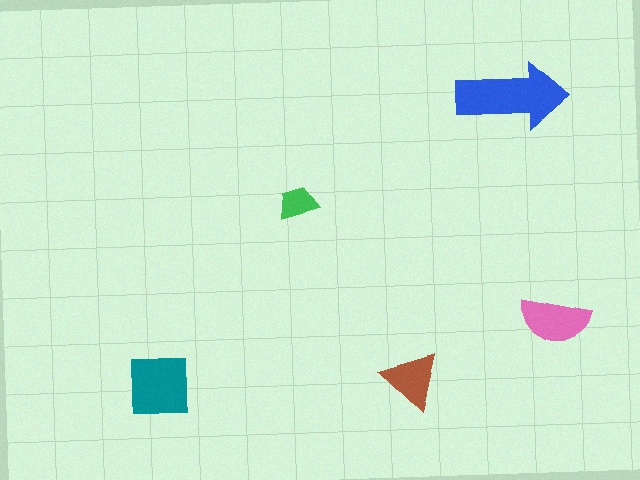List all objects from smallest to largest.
The green trapezoid, the brown triangle, the pink semicircle, the teal square, the blue arrow.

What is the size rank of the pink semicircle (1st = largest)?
3rd.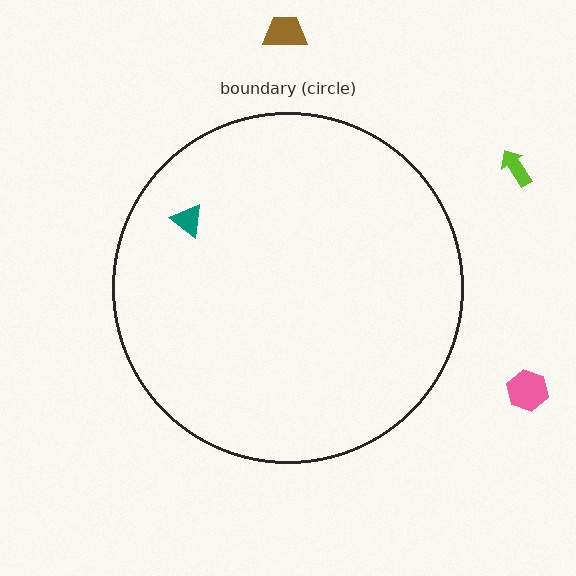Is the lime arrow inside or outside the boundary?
Outside.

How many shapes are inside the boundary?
1 inside, 3 outside.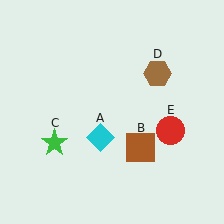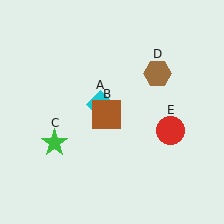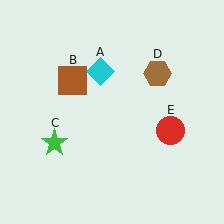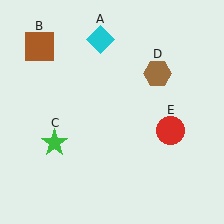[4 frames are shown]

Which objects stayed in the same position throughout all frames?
Green star (object C) and brown hexagon (object D) and red circle (object E) remained stationary.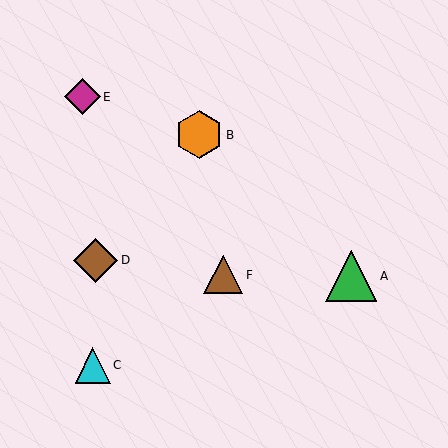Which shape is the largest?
The green triangle (labeled A) is the largest.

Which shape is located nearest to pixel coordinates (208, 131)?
The orange hexagon (labeled B) at (199, 135) is nearest to that location.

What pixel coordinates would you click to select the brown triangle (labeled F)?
Click at (223, 275) to select the brown triangle F.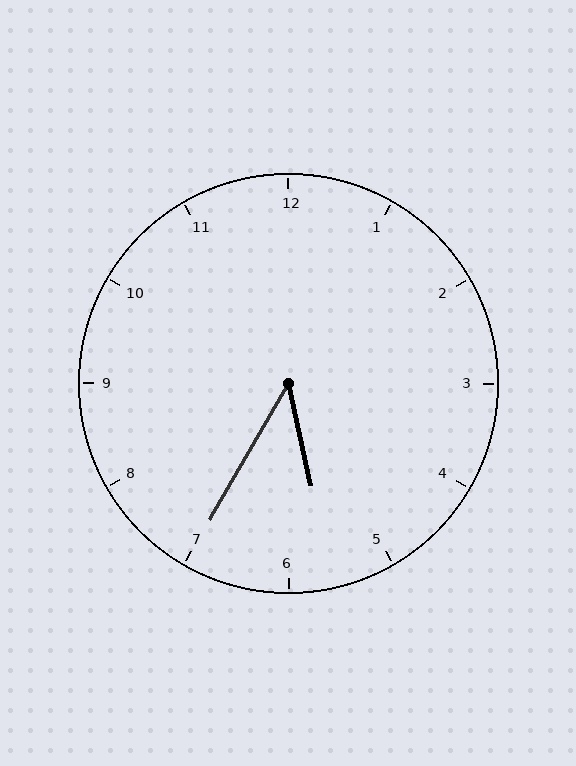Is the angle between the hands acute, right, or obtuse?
It is acute.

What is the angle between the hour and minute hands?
Approximately 42 degrees.